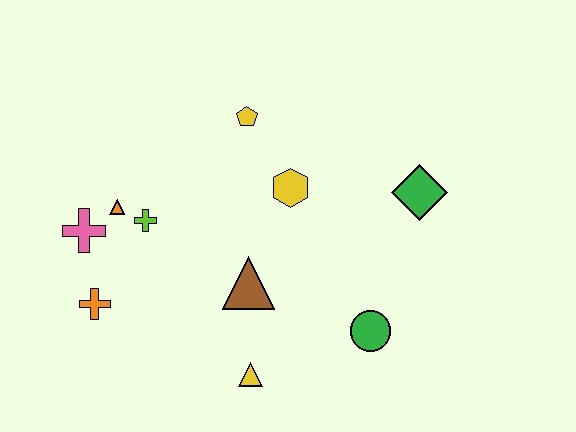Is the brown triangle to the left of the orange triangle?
No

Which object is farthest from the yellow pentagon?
The yellow triangle is farthest from the yellow pentagon.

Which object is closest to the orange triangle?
The lime cross is closest to the orange triangle.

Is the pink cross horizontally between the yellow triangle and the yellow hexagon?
No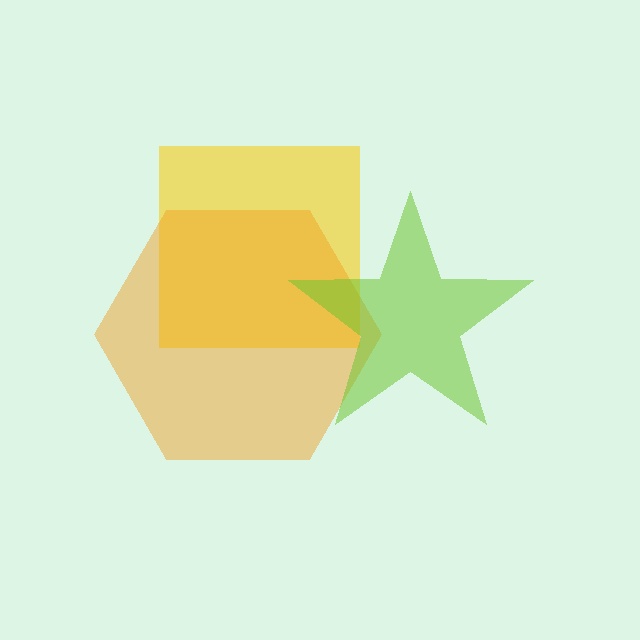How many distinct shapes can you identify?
There are 3 distinct shapes: a yellow square, an orange hexagon, a lime star.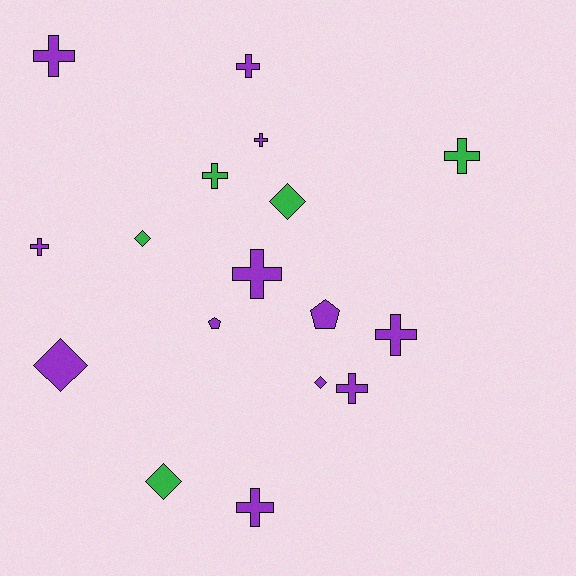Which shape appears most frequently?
Cross, with 10 objects.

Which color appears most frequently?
Purple, with 12 objects.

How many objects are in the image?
There are 17 objects.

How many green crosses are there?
There are 2 green crosses.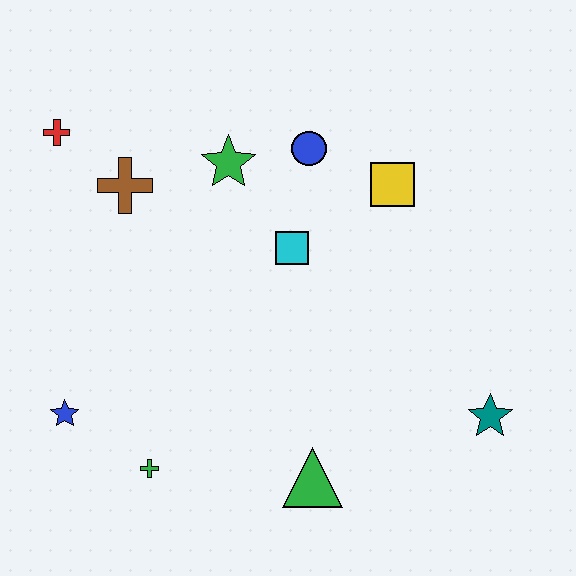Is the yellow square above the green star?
No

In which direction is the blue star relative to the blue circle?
The blue star is below the blue circle.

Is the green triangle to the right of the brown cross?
Yes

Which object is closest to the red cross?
The brown cross is closest to the red cross.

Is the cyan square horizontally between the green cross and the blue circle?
Yes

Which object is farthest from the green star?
The teal star is farthest from the green star.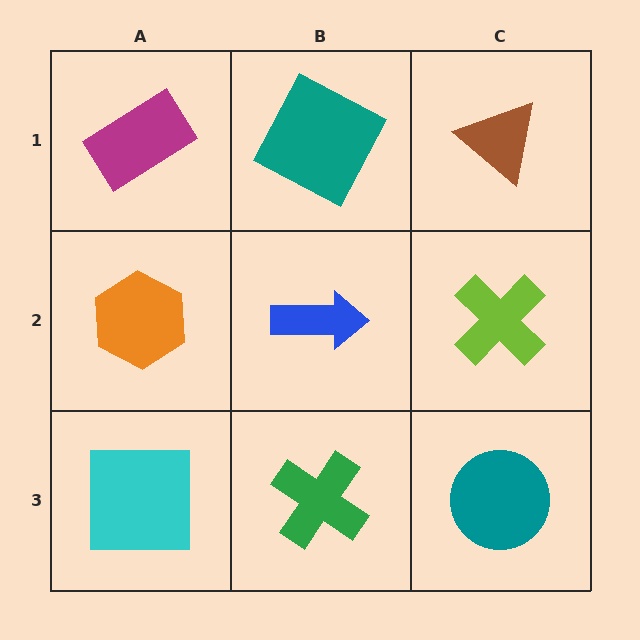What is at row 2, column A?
An orange hexagon.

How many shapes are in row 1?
3 shapes.